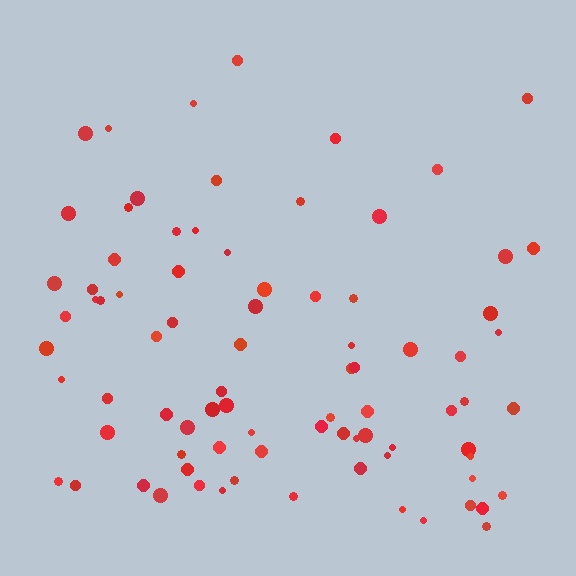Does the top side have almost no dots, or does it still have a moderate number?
Still a moderate number, just noticeably fewer than the bottom.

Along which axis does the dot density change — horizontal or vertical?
Vertical.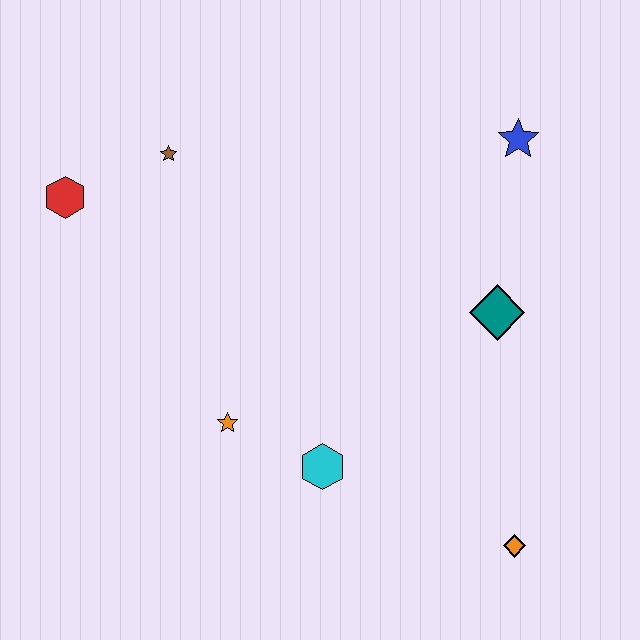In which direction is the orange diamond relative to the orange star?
The orange diamond is to the right of the orange star.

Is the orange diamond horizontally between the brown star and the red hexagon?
No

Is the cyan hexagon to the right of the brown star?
Yes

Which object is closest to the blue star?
The teal diamond is closest to the blue star.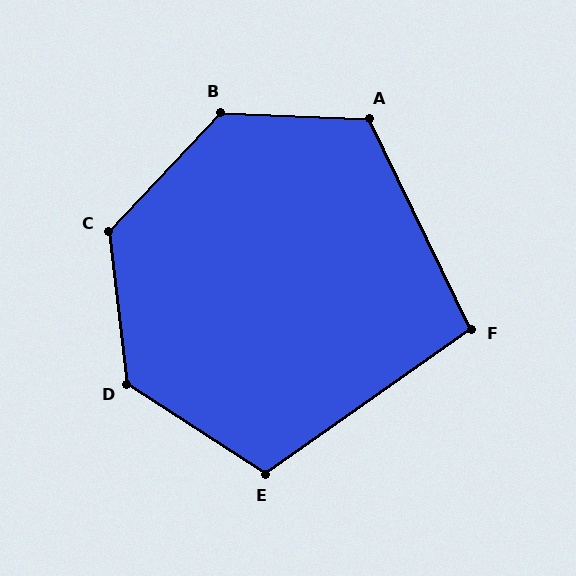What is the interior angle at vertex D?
Approximately 130 degrees (obtuse).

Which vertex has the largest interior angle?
B, at approximately 131 degrees.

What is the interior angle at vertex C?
Approximately 130 degrees (obtuse).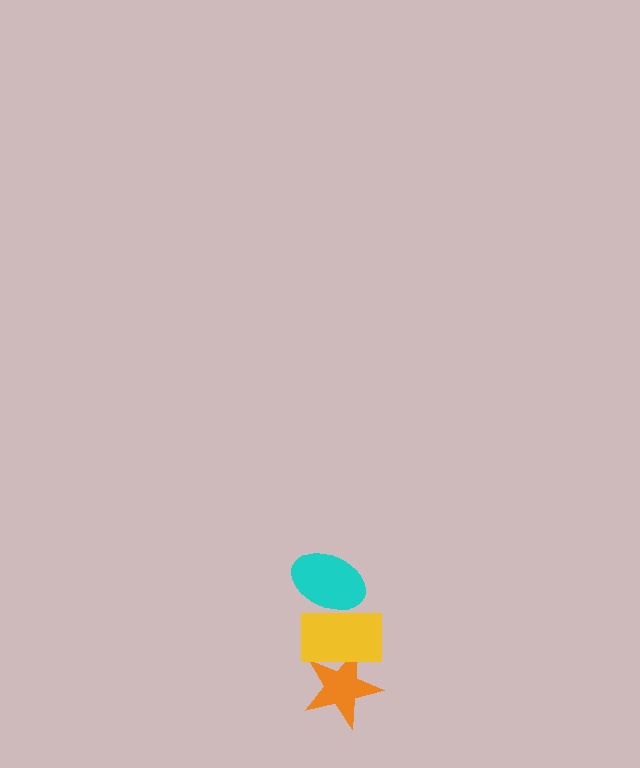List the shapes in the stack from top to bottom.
From top to bottom: the cyan ellipse, the yellow rectangle, the orange star.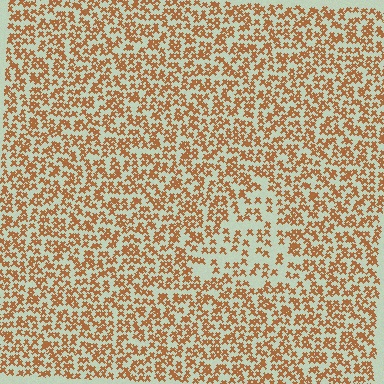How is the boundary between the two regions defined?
The boundary is defined by a change in element density (approximately 1.9x ratio). All elements are the same color, size, and shape.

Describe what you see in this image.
The image contains small brown elements arranged at two different densities. A triangle-shaped region is visible where the elements are less densely packed than the surrounding area.